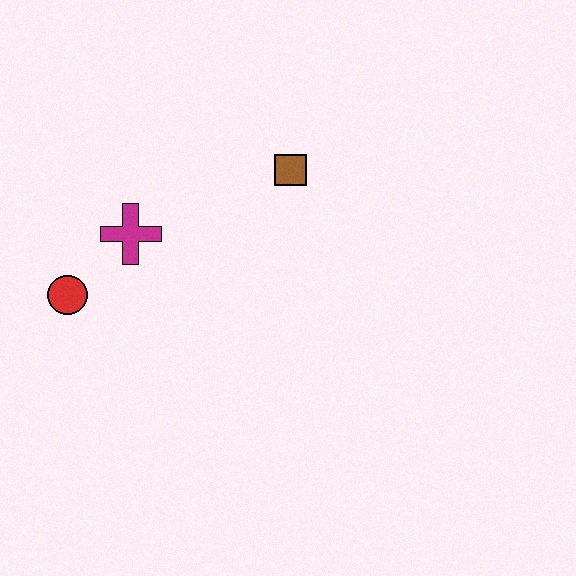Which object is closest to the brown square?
The magenta cross is closest to the brown square.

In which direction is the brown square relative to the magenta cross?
The brown square is to the right of the magenta cross.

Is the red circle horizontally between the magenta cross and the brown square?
No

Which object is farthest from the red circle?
The brown square is farthest from the red circle.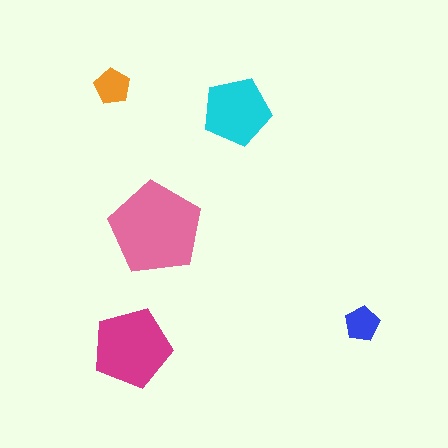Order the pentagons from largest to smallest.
the pink one, the magenta one, the cyan one, the orange one, the blue one.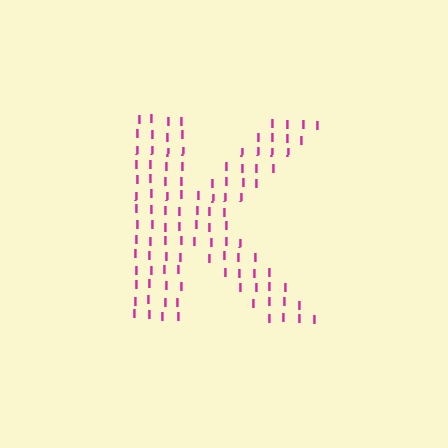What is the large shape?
The large shape is the letter K.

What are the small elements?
The small elements are letter I's.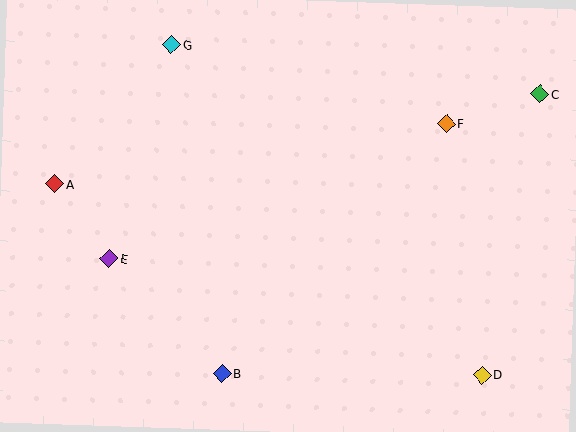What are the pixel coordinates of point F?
Point F is at (447, 123).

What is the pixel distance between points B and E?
The distance between B and E is 161 pixels.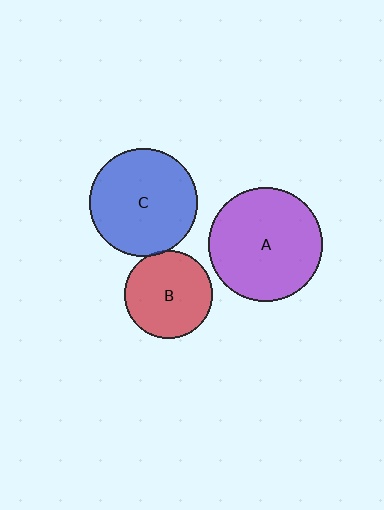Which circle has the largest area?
Circle A (purple).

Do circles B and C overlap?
Yes.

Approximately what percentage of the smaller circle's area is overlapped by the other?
Approximately 5%.